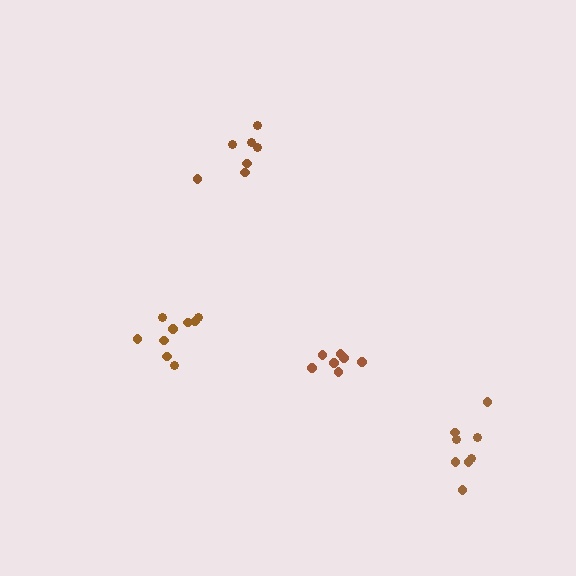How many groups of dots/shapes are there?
There are 4 groups.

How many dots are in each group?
Group 1: 7 dots, Group 2: 9 dots, Group 3: 7 dots, Group 4: 8 dots (31 total).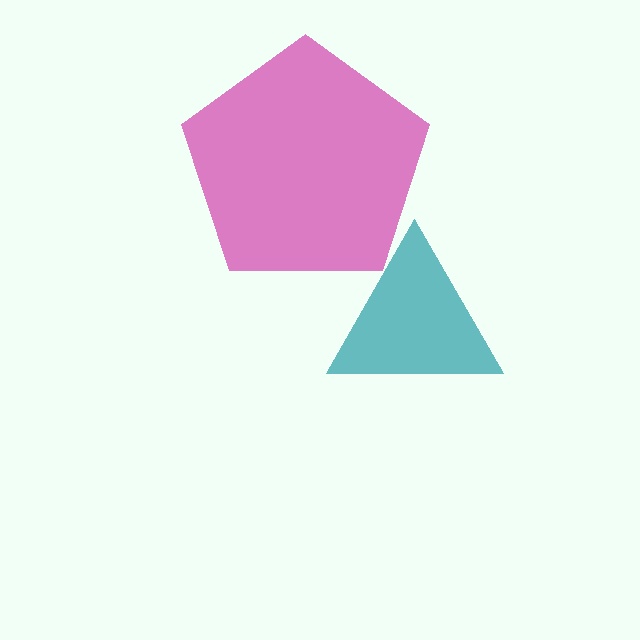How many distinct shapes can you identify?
There are 2 distinct shapes: a teal triangle, a magenta pentagon.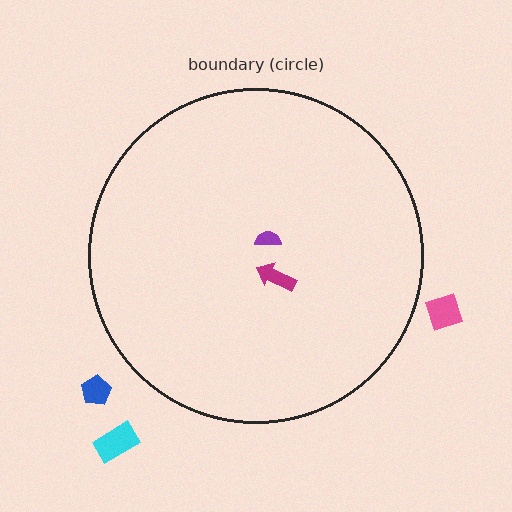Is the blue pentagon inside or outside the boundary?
Outside.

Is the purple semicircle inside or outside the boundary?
Inside.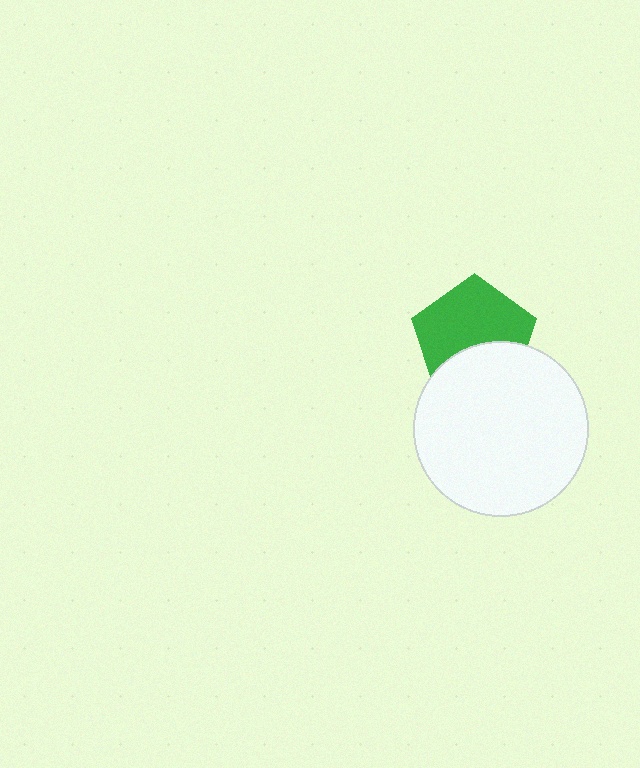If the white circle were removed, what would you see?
You would see the complete green pentagon.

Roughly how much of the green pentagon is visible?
About half of it is visible (roughly 64%).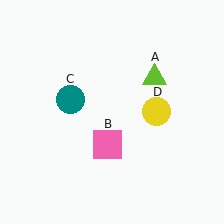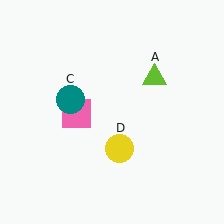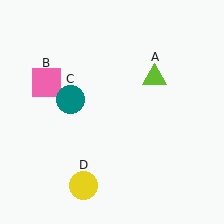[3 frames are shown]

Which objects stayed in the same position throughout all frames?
Lime triangle (object A) and teal circle (object C) remained stationary.